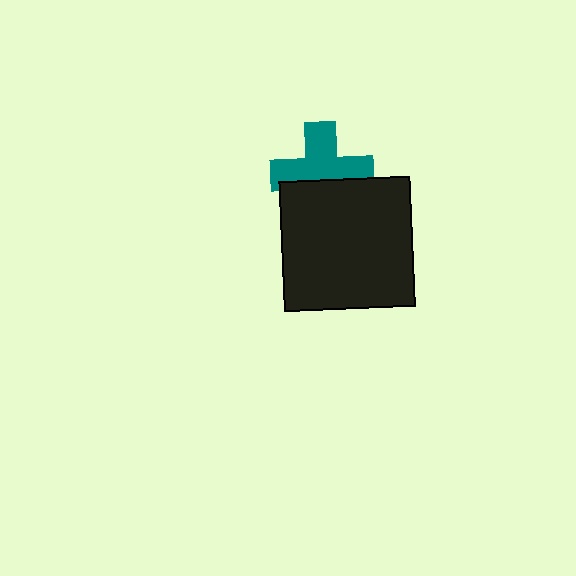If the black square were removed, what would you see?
You would see the complete teal cross.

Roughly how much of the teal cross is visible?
About half of it is visible (roughly 62%).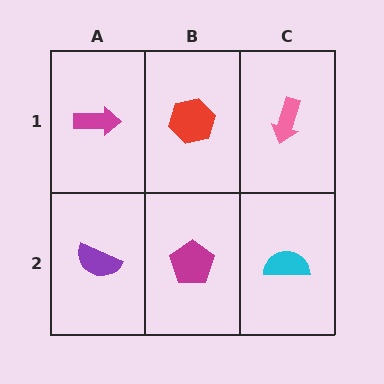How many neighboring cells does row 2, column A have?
2.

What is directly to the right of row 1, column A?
A red hexagon.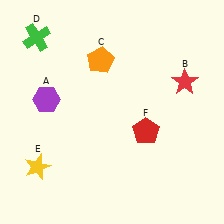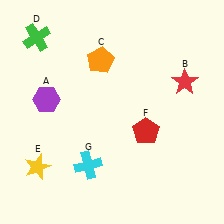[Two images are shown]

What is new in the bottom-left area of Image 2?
A cyan cross (G) was added in the bottom-left area of Image 2.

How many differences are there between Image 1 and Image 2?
There is 1 difference between the two images.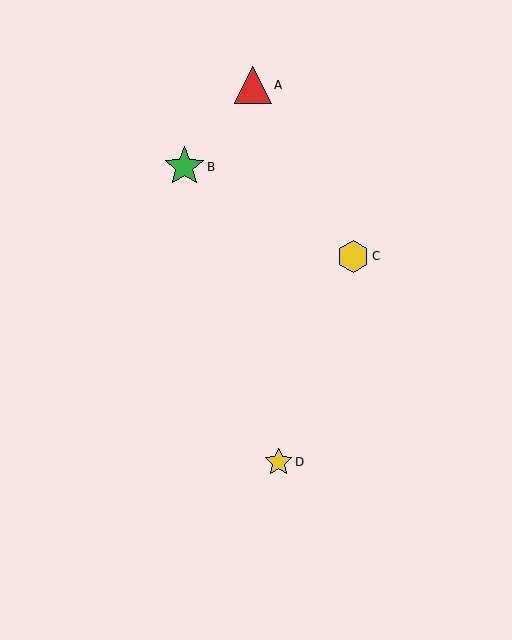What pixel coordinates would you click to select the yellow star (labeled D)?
Click at (278, 462) to select the yellow star D.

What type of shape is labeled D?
Shape D is a yellow star.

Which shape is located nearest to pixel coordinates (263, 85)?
The red triangle (labeled A) at (253, 85) is nearest to that location.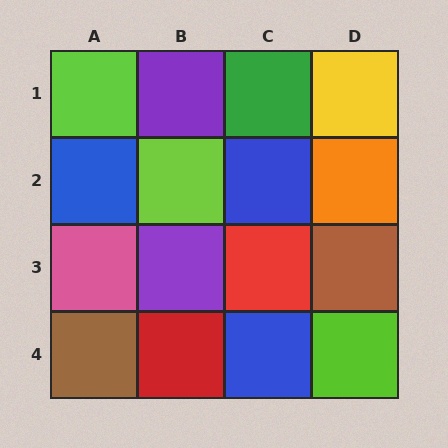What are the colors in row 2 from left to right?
Blue, lime, blue, orange.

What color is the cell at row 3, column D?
Brown.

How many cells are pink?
1 cell is pink.